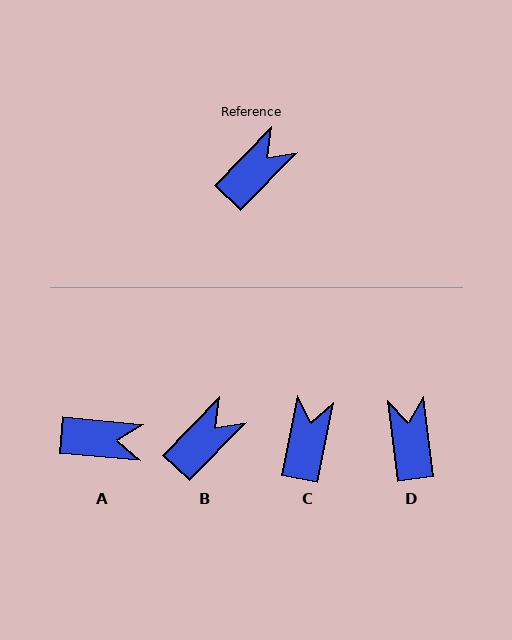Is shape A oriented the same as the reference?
No, it is off by about 50 degrees.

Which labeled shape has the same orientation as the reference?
B.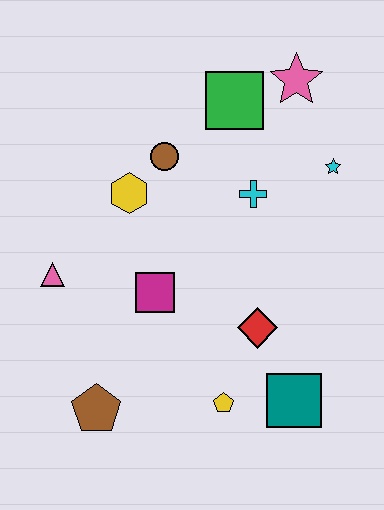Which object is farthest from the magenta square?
The pink star is farthest from the magenta square.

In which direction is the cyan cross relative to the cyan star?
The cyan cross is to the left of the cyan star.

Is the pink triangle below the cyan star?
Yes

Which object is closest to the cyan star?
The cyan cross is closest to the cyan star.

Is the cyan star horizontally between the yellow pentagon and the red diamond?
No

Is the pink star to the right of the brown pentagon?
Yes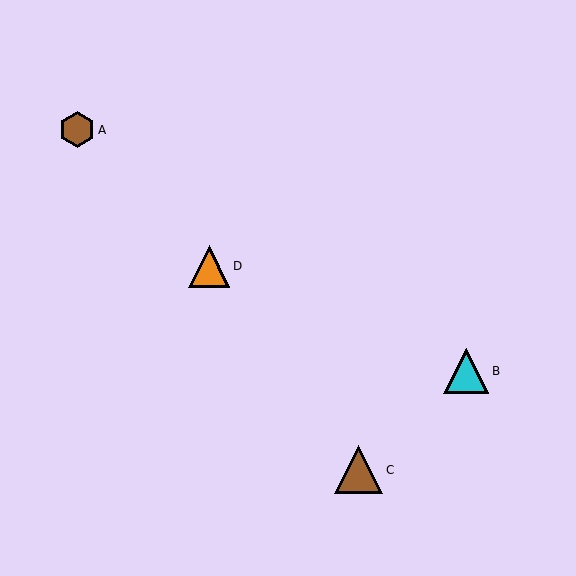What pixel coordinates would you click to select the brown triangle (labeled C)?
Click at (359, 470) to select the brown triangle C.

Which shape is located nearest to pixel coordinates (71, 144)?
The brown hexagon (labeled A) at (77, 130) is nearest to that location.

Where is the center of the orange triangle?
The center of the orange triangle is at (209, 266).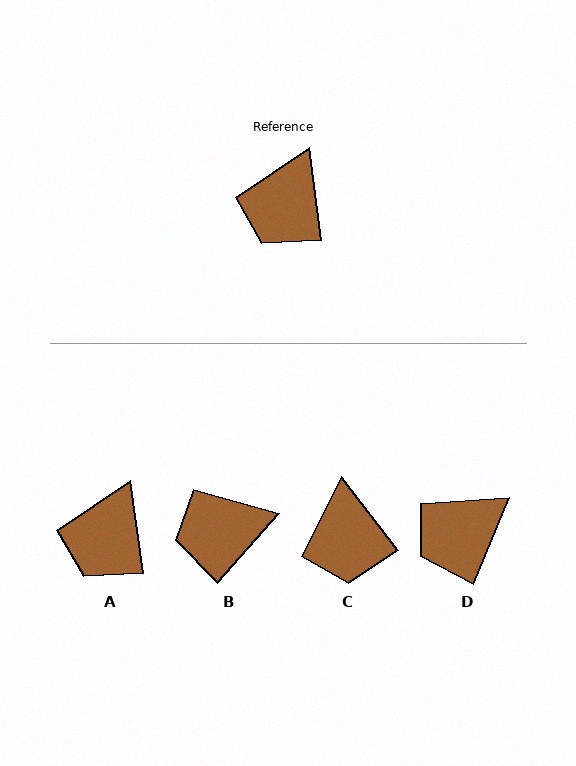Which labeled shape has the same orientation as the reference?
A.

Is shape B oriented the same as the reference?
No, it is off by about 49 degrees.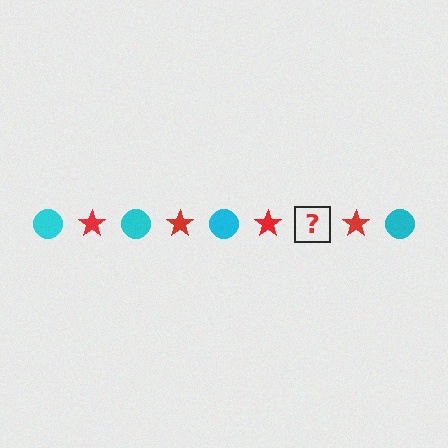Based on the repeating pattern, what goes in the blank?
The blank should be a cyan circle.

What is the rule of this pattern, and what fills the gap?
The rule is that the pattern alternates between cyan circle and red star. The gap should be filled with a cyan circle.